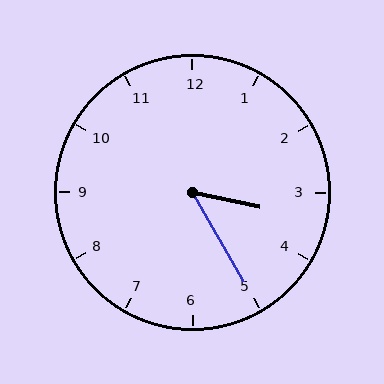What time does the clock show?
3:25.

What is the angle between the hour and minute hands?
Approximately 48 degrees.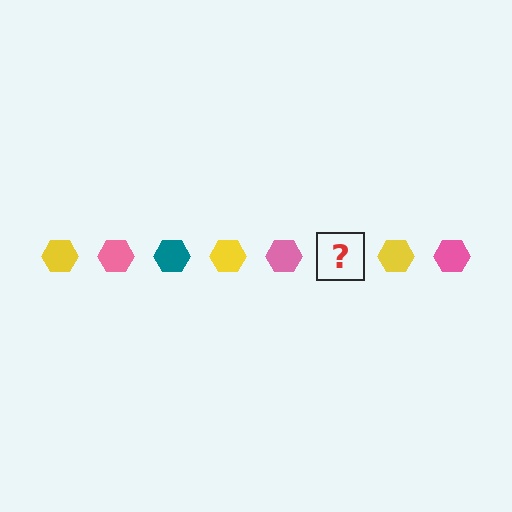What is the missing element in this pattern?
The missing element is a teal hexagon.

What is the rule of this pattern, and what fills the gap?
The rule is that the pattern cycles through yellow, pink, teal hexagons. The gap should be filled with a teal hexagon.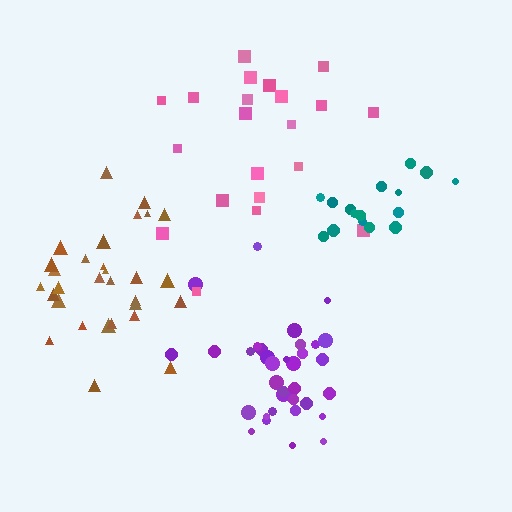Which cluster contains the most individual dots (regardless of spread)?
Purple (35).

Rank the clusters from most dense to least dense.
purple, brown, teal, pink.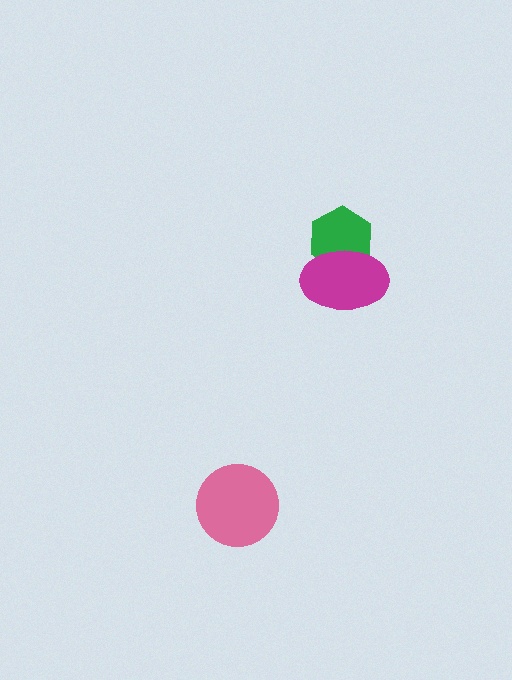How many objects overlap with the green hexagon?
1 object overlaps with the green hexagon.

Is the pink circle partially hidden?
No, no other shape covers it.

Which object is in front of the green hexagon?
The magenta ellipse is in front of the green hexagon.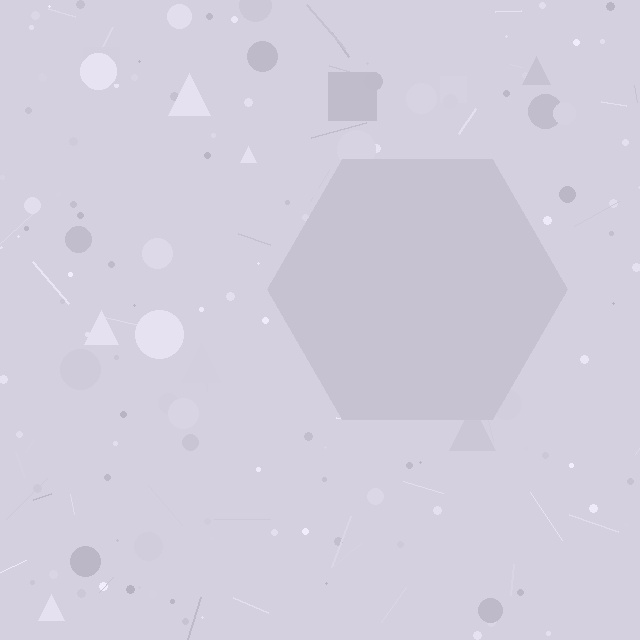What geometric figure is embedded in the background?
A hexagon is embedded in the background.